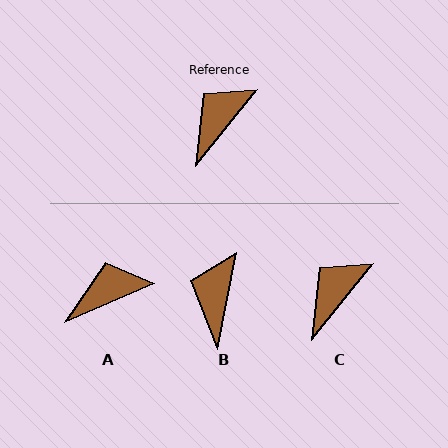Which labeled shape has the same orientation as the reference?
C.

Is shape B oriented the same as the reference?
No, it is off by about 28 degrees.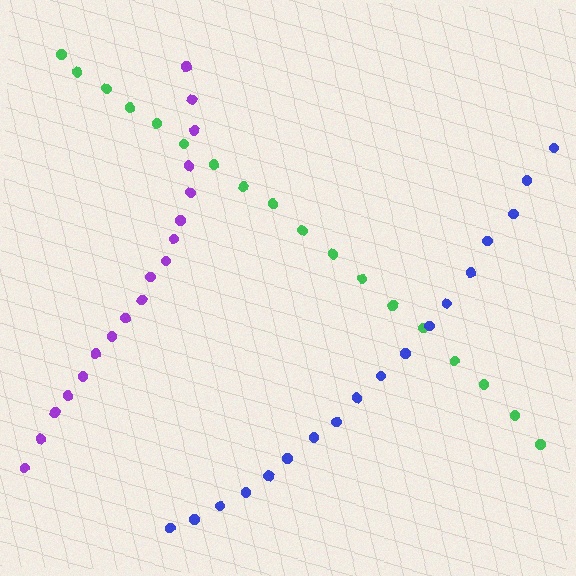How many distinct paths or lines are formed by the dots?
There are 3 distinct paths.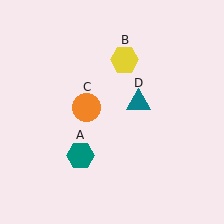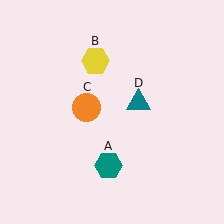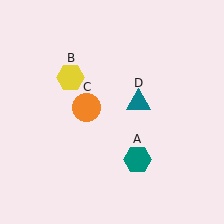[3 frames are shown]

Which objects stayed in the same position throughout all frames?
Orange circle (object C) and teal triangle (object D) remained stationary.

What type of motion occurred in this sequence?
The teal hexagon (object A), yellow hexagon (object B) rotated counterclockwise around the center of the scene.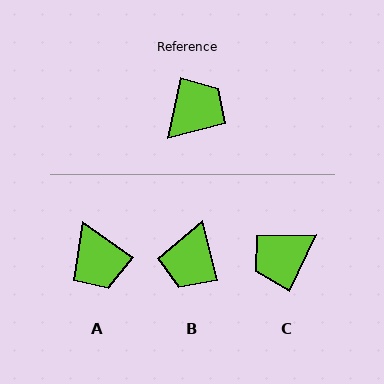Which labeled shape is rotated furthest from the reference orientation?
C, about 167 degrees away.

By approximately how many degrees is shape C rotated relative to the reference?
Approximately 167 degrees counter-clockwise.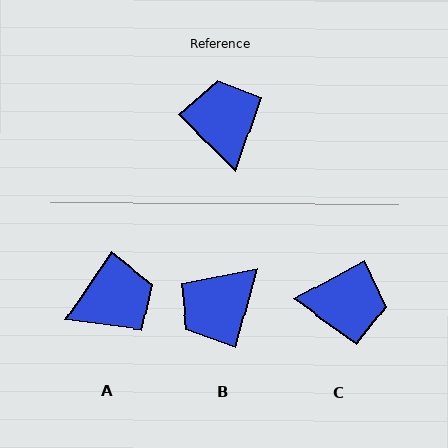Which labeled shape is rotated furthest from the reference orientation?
B, about 119 degrees away.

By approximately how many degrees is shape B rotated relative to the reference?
Approximately 119 degrees counter-clockwise.